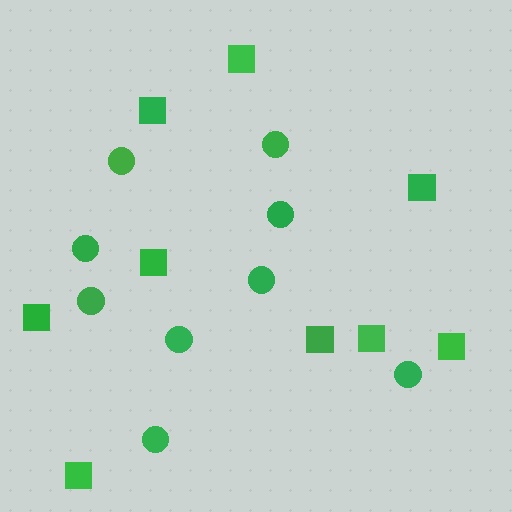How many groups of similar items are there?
There are 2 groups: one group of squares (9) and one group of circles (9).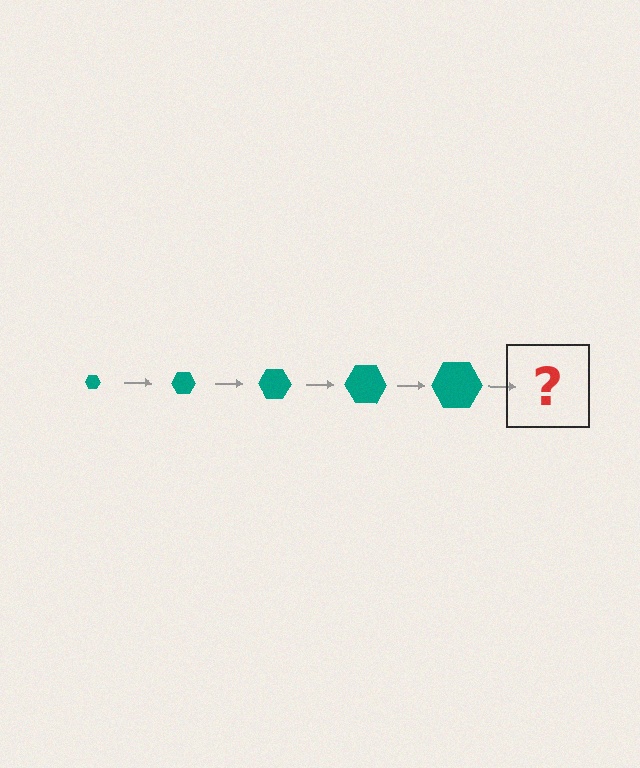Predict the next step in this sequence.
The next step is a teal hexagon, larger than the previous one.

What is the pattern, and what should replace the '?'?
The pattern is that the hexagon gets progressively larger each step. The '?' should be a teal hexagon, larger than the previous one.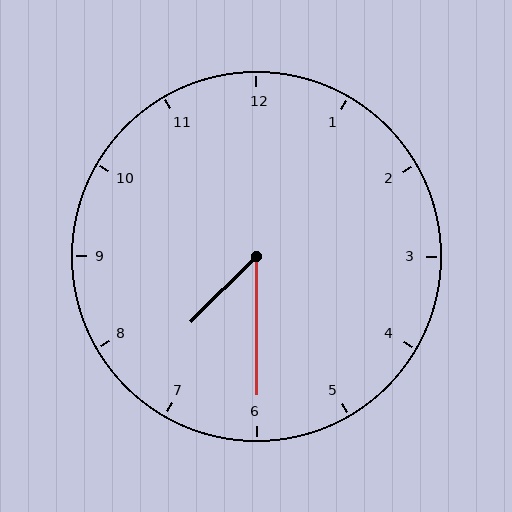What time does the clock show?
7:30.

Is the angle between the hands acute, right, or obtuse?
It is acute.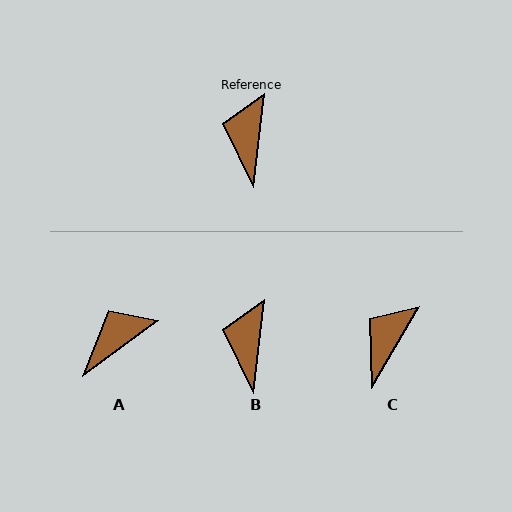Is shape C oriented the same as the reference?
No, it is off by about 24 degrees.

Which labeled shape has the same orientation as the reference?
B.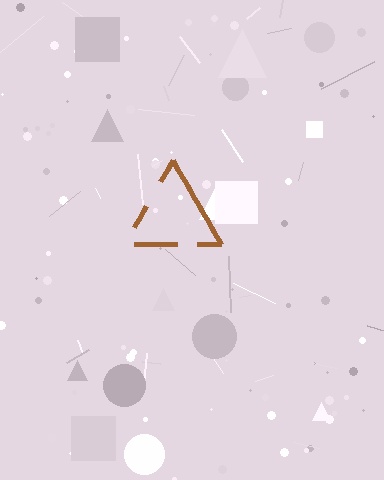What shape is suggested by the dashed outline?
The dashed outline suggests a triangle.